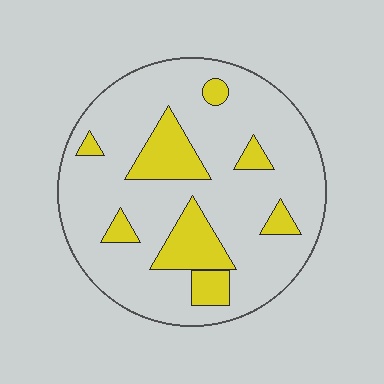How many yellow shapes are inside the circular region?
8.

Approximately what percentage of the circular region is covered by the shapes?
Approximately 20%.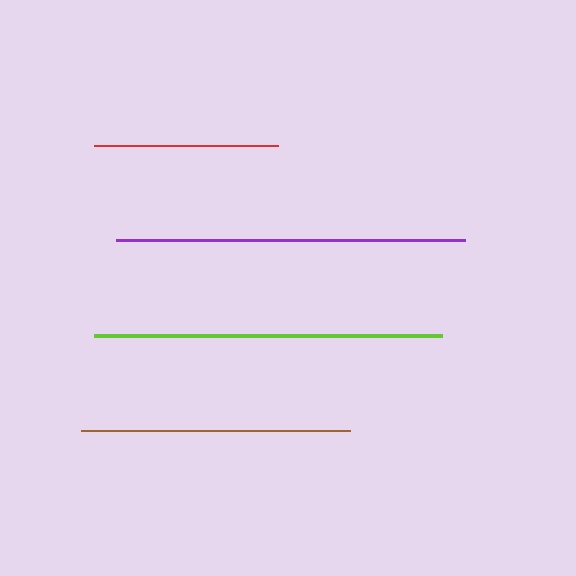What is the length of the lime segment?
The lime segment is approximately 348 pixels long.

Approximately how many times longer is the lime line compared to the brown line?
The lime line is approximately 1.3 times the length of the brown line.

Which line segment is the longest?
The purple line is the longest at approximately 348 pixels.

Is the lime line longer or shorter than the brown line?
The lime line is longer than the brown line.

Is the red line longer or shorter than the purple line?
The purple line is longer than the red line.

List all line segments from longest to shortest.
From longest to shortest: purple, lime, brown, red.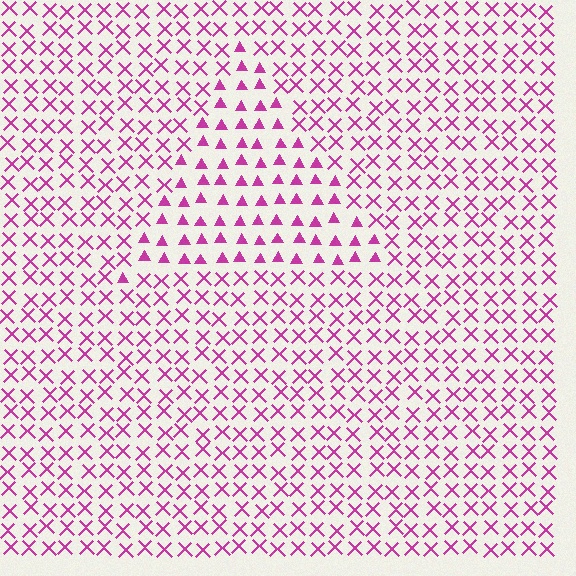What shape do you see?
I see a triangle.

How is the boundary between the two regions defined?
The boundary is defined by a change in element shape: triangles inside vs. X marks outside. All elements share the same color and spacing.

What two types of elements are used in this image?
The image uses triangles inside the triangle region and X marks outside it.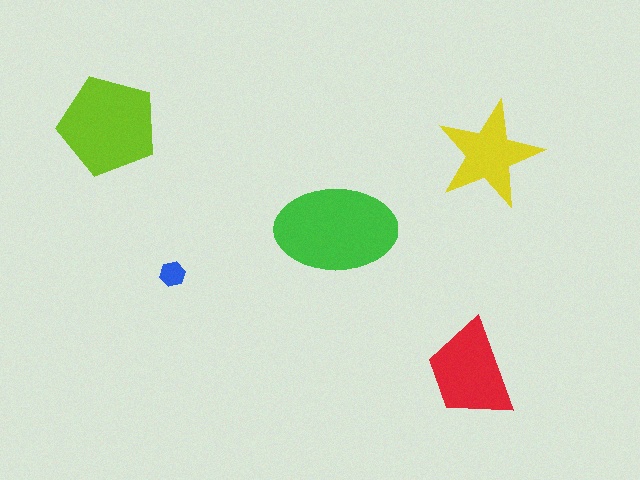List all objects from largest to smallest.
The green ellipse, the lime pentagon, the red trapezoid, the yellow star, the blue hexagon.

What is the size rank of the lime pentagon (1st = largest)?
2nd.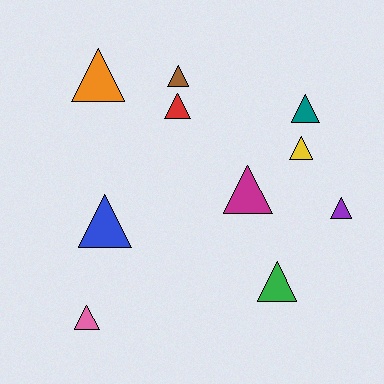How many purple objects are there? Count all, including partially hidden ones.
There is 1 purple object.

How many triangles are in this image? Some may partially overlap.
There are 10 triangles.